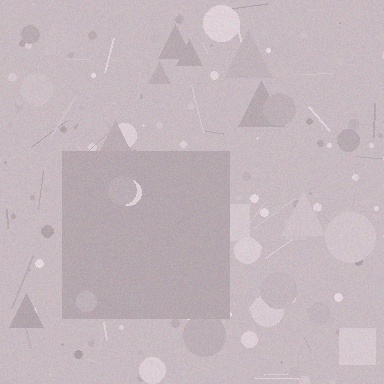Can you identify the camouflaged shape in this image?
The camouflaged shape is a square.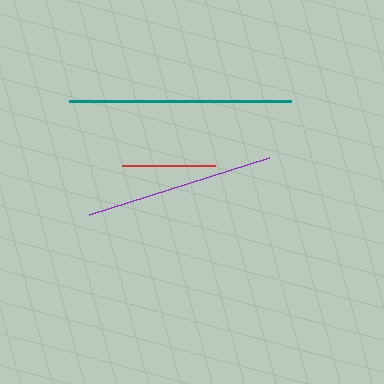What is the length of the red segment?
The red segment is approximately 93 pixels long.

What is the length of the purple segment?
The purple segment is approximately 189 pixels long.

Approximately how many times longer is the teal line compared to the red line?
The teal line is approximately 2.4 times the length of the red line.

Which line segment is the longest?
The teal line is the longest at approximately 222 pixels.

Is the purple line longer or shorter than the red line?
The purple line is longer than the red line.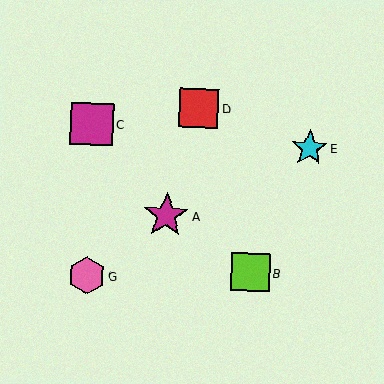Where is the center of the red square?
The center of the red square is at (199, 108).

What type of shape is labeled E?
Shape E is a cyan star.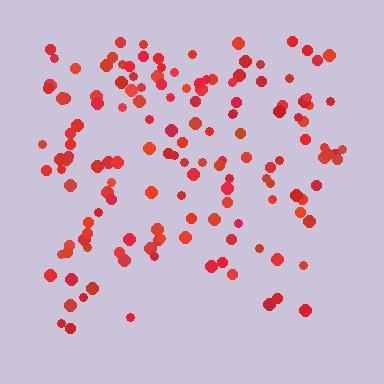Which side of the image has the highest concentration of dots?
The top.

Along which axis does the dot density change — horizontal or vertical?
Vertical.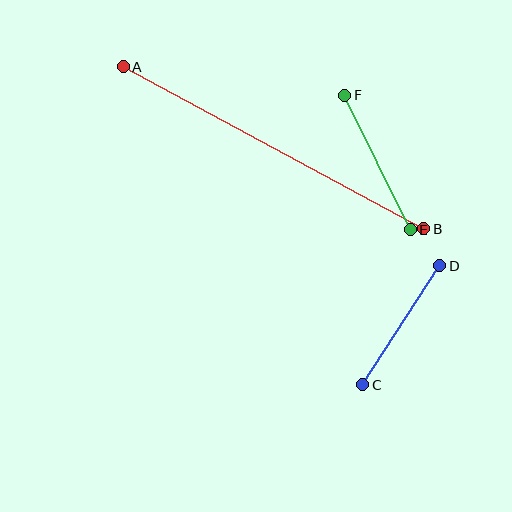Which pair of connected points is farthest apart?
Points A and B are farthest apart.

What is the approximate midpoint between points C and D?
The midpoint is at approximately (401, 325) pixels.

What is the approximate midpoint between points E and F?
The midpoint is at approximately (378, 162) pixels.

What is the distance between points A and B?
The distance is approximately 341 pixels.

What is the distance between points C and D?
The distance is approximately 142 pixels.